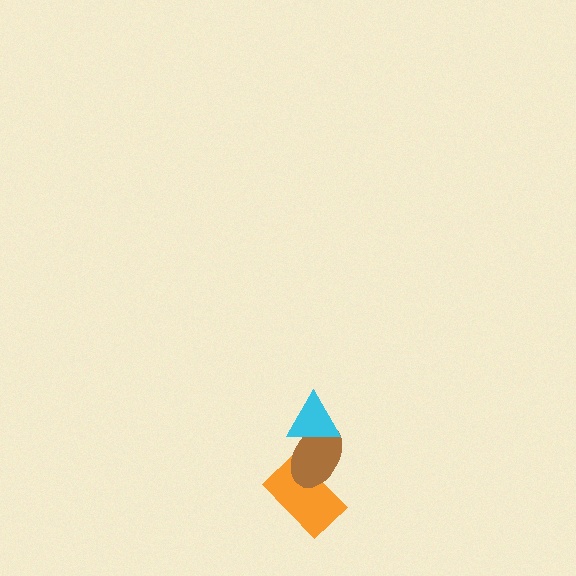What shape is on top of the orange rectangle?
The brown ellipse is on top of the orange rectangle.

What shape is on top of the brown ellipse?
The cyan triangle is on top of the brown ellipse.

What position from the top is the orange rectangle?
The orange rectangle is 3rd from the top.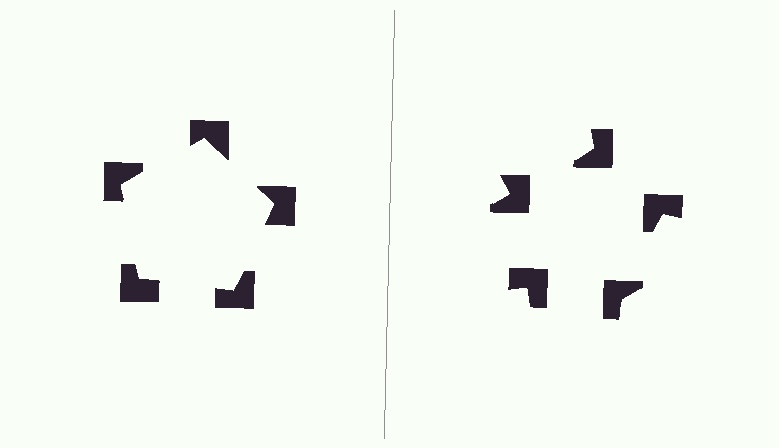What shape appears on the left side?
An illusory pentagon.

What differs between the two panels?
The notched squares are positioned identically on both sides; only the wedge orientations differ. On the left they align to a pentagon; on the right they are misaligned.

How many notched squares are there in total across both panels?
10 — 5 on each side.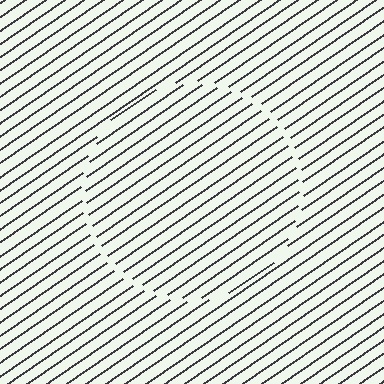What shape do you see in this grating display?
An illusory circle. The interior of the shape contains the same grating, shifted by half a period — the contour is defined by the phase discontinuity where line-ends from the inner and outer gratings abut.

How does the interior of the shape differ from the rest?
The interior of the shape contains the same grating, shifted by half a period — the contour is defined by the phase discontinuity where line-ends from the inner and outer gratings abut.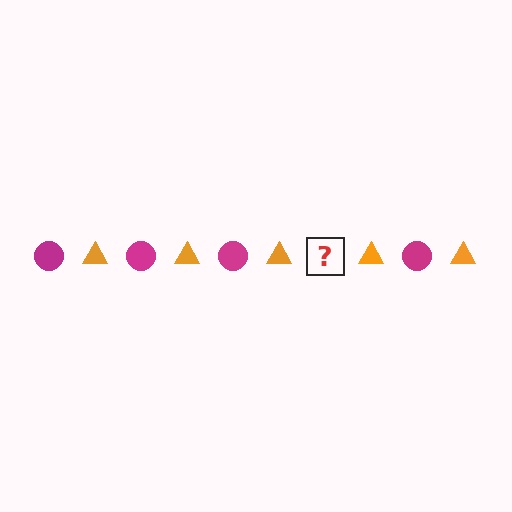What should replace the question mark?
The question mark should be replaced with a magenta circle.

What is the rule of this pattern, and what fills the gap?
The rule is that the pattern alternates between magenta circle and orange triangle. The gap should be filled with a magenta circle.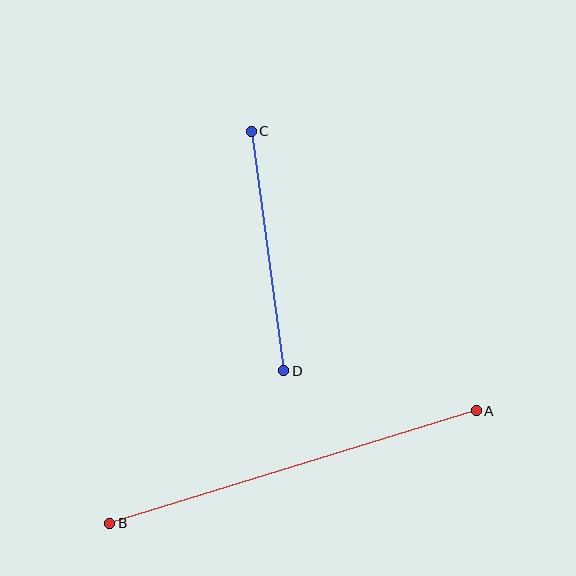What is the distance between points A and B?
The distance is approximately 383 pixels.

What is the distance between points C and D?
The distance is approximately 242 pixels.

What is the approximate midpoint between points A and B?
The midpoint is at approximately (293, 467) pixels.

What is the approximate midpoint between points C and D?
The midpoint is at approximately (268, 251) pixels.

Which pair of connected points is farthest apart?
Points A and B are farthest apart.